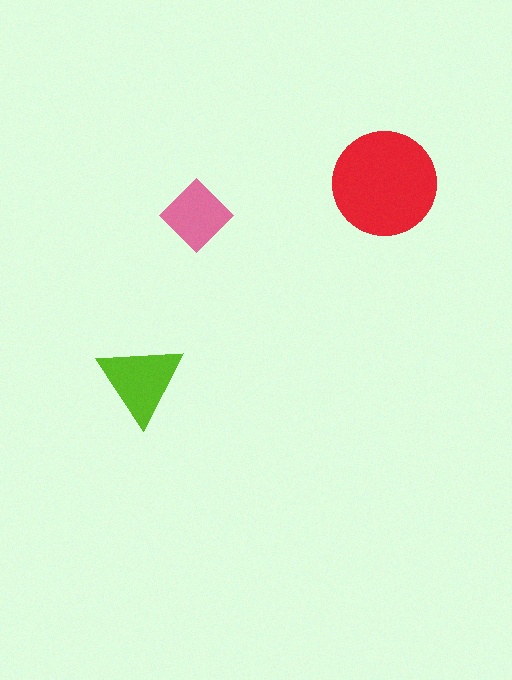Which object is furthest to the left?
The lime triangle is leftmost.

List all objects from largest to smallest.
The red circle, the lime triangle, the pink diamond.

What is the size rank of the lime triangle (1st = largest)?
2nd.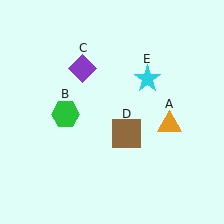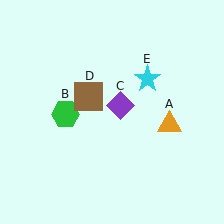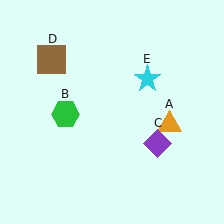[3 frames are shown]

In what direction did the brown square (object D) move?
The brown square (object D) moved up and to the left.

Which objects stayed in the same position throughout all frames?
Orange triangle (object A) and green hexagon (object B) and cyan star (object E) remained stationary.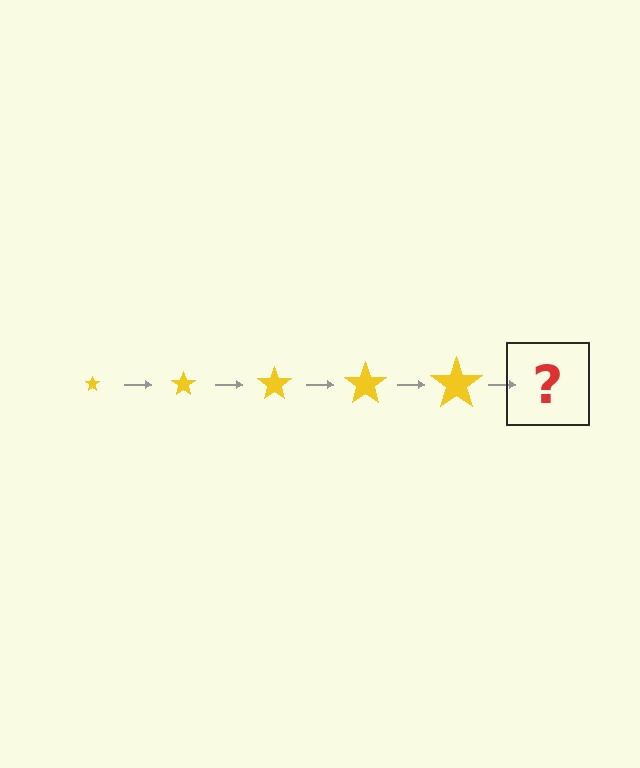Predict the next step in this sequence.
The next step is a yellow star, larger than the previous one.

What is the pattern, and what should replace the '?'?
The pattern is that the star gets progressively larger each step. The '?' should be a yellow star, larger than the previous one.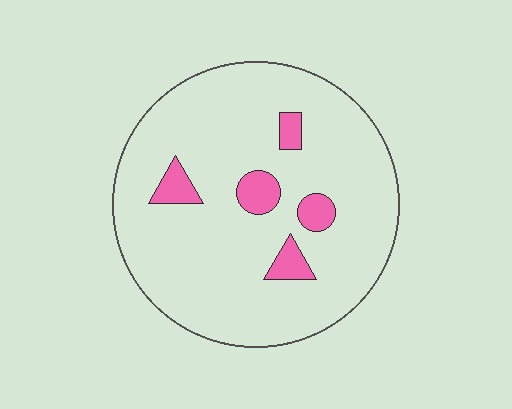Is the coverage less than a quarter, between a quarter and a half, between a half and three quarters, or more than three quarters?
Less than a quarter.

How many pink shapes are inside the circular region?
5.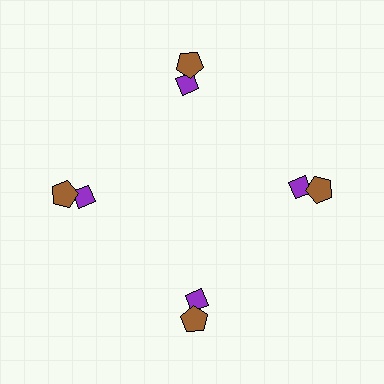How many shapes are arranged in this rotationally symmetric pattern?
There are 8 shapes, arranged in 4 groups of 2.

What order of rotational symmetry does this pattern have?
This pattern has 4-fold rotational symmetry.